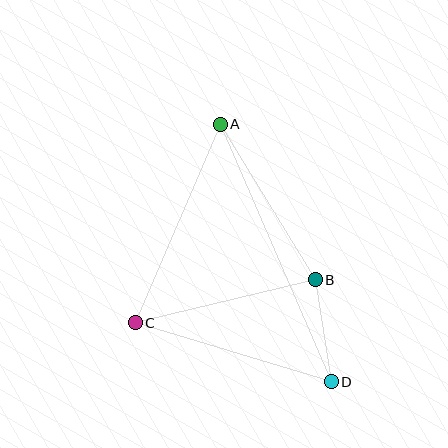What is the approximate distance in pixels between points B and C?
The distance between B and C is approximately 185 pixels.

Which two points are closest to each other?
Points B and D are closest to each other.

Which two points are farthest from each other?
Points A and D are farthest from each other.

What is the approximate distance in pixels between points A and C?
The distance between A and C is approximately 216 pixels.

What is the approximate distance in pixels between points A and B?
The distance between A and B is approximately 182 pixels.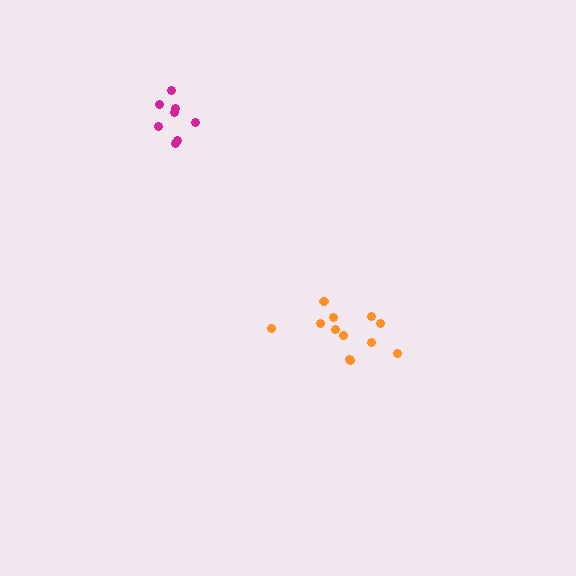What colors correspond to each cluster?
The clusters are colored: orange, magenta.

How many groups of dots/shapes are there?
There are 2 groups.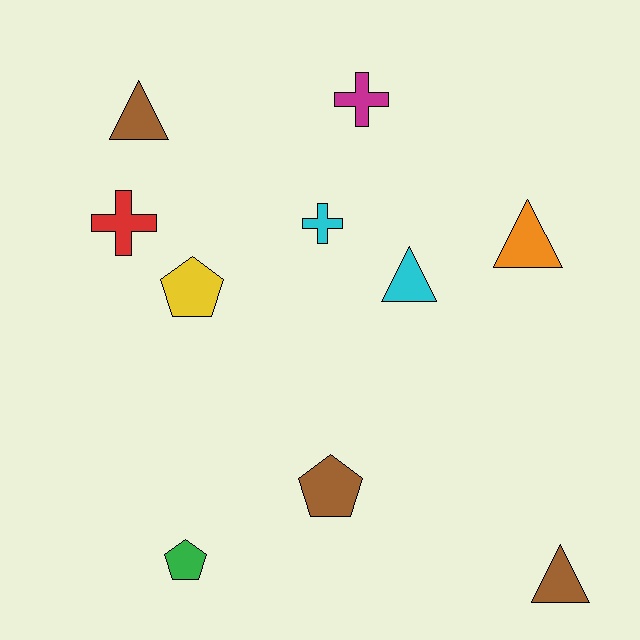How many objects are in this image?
There are 10 objects.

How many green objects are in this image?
There is 1 green object.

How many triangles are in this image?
There are 4 triangles.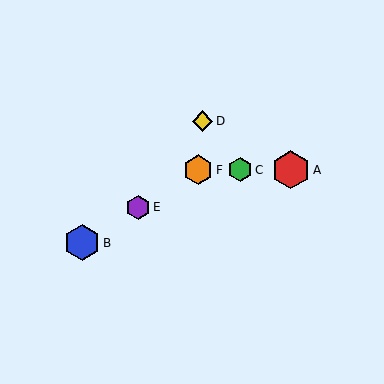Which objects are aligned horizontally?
Objects A, C, F are aligned horizontally.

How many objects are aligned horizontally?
3 objects (A, C, F) are aligned horizontally.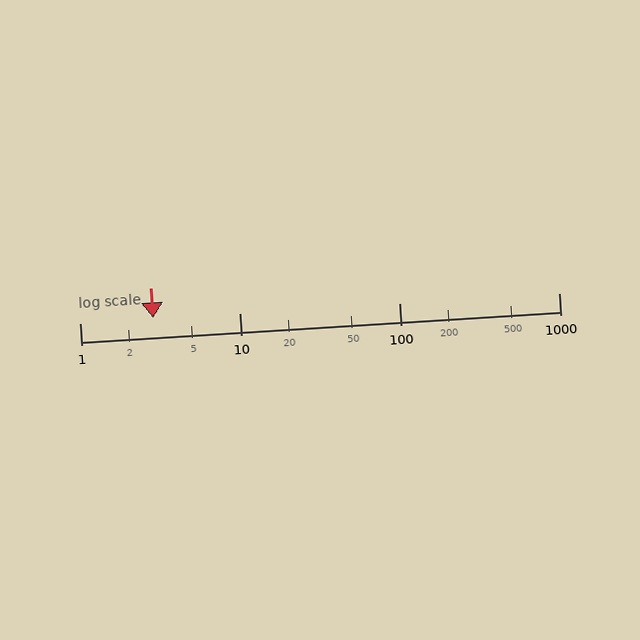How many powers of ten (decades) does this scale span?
The scale spans 3 decades, from 1 to 1000.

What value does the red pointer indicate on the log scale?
The pointer indicates approximately 2.9.